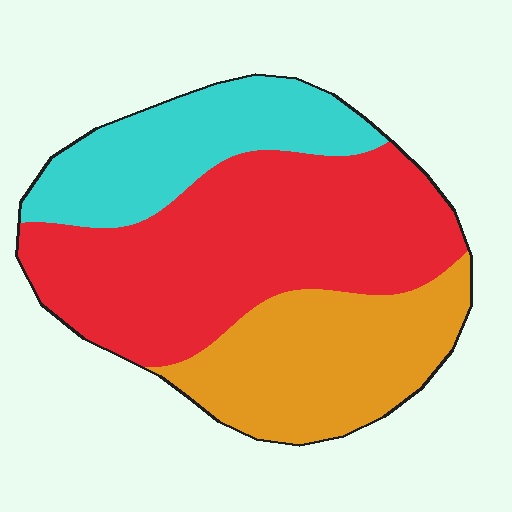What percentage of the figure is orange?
Orange covers roughly 30% of the figure.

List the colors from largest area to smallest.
From largest to smallest: red, orange, cyan.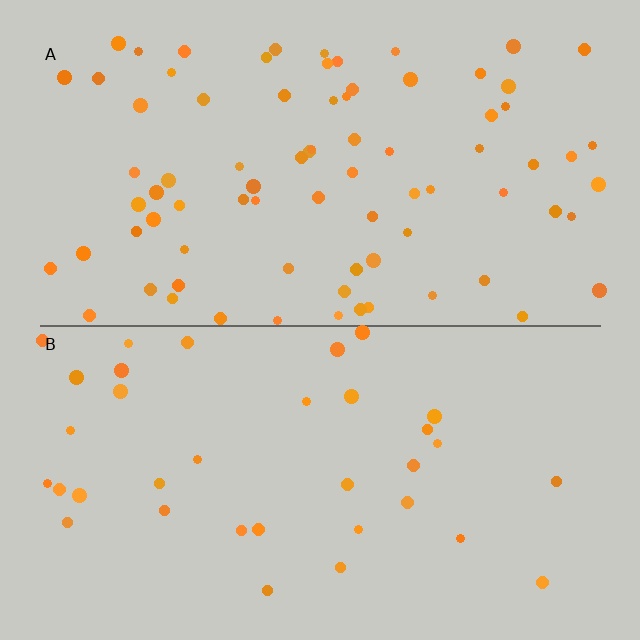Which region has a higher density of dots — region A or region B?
A (the top).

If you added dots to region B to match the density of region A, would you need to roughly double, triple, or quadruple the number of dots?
Approximately double.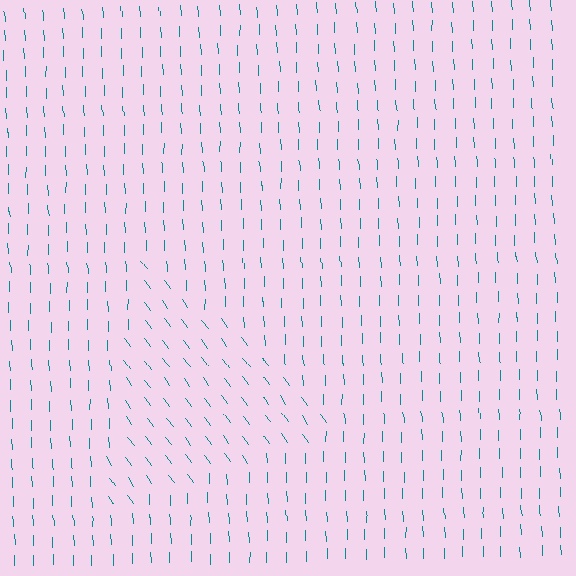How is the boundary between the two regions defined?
The boundary is defined purely by a change in line orientation (approximately 35 degrees difference). All lines are the same color and thickness.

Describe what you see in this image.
The image is filled with small teal line segments. A triangle region in the image has lines oriented differently from the surrounding lines, creating a visible texture boundary.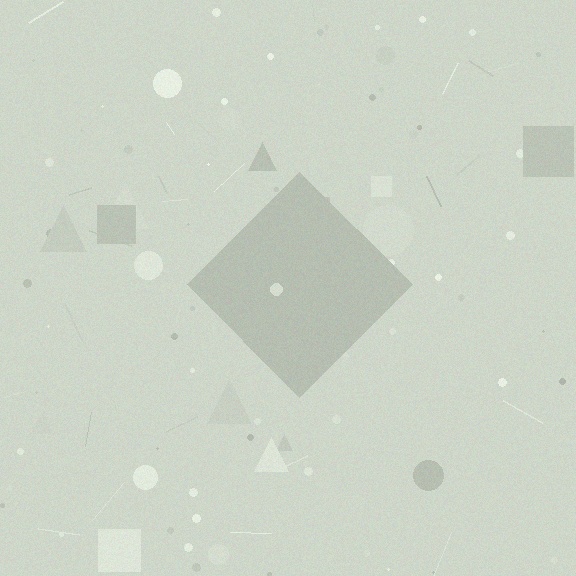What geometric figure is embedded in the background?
A diamond is embedded in the background.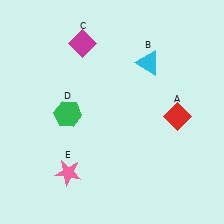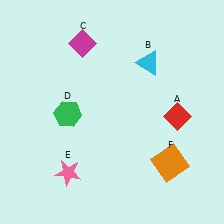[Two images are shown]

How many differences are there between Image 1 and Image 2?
There is 1 difference between the two images.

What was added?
An orange square (F) was added in Image 2.